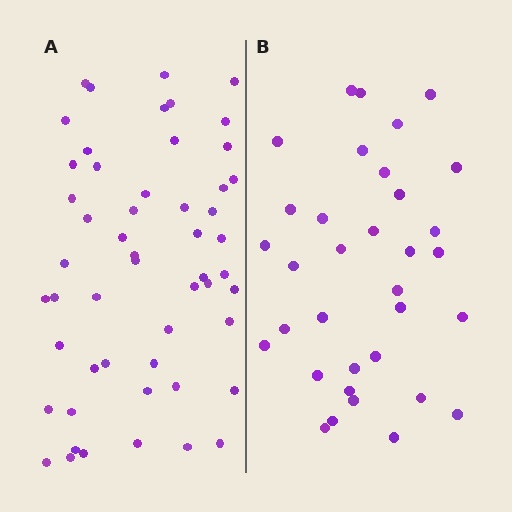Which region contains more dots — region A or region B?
Region A (the left region) has more dots.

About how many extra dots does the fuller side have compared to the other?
Region A has approximately 20 more dots than region B.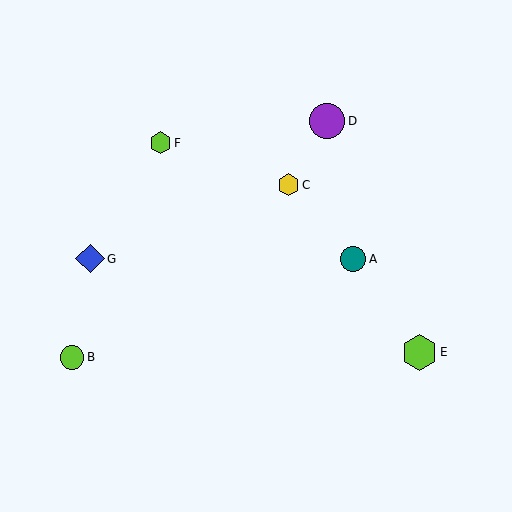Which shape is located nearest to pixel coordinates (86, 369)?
The lime circle (labeled B) at (72, 357) is nearest to that location.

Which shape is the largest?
The lime hexagon (labeled E) is the largest.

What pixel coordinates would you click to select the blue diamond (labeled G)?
Click at (90, 259) to select the blue diamond G.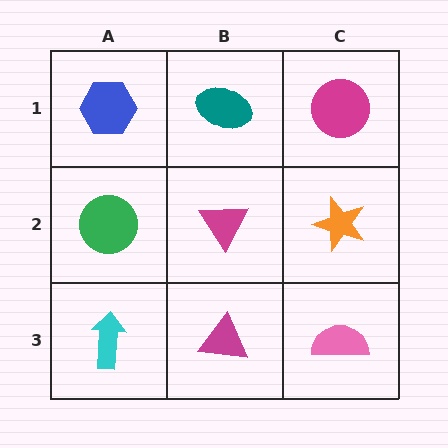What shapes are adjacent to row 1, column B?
A magenta triangle (row 2, column B), a blue hexagon (row 1, column A), a magenta circle (row 1, column C).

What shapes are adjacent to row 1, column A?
A green circle (row 2, column A), a teal ellipse (row 1, column B).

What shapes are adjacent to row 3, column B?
A magenta triangle (row 2, column B), a cyan arrow (row 3, column A), a pink semicircle (row 3, column C).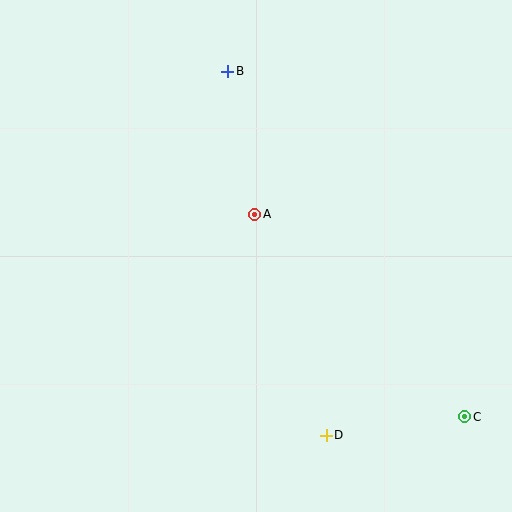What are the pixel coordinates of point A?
Point A is at (255, 214).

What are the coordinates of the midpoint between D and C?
The midpoint between D and C is at (395, 426).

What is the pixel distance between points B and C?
The distance between B and C is 419 pixels.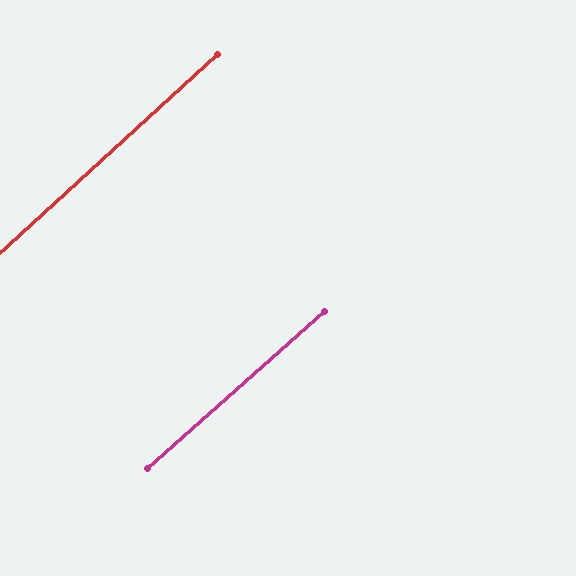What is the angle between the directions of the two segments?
Approximately 1 degree.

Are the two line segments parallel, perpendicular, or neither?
Parallel — their directions differ by only 0.8°.